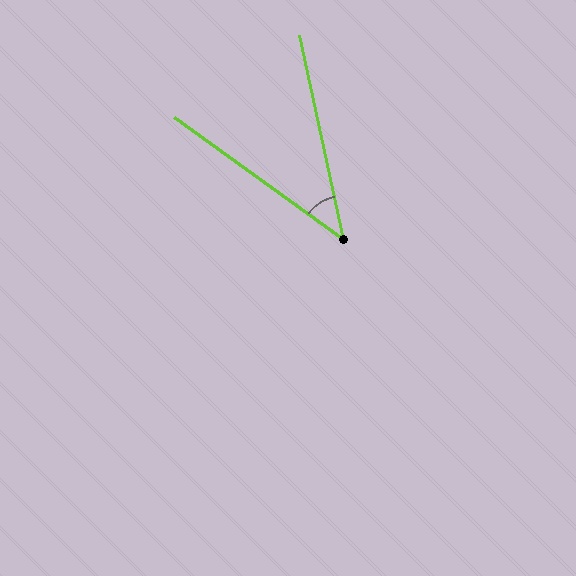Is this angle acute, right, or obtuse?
It is acute.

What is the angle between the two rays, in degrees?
Approximately 42 degrees.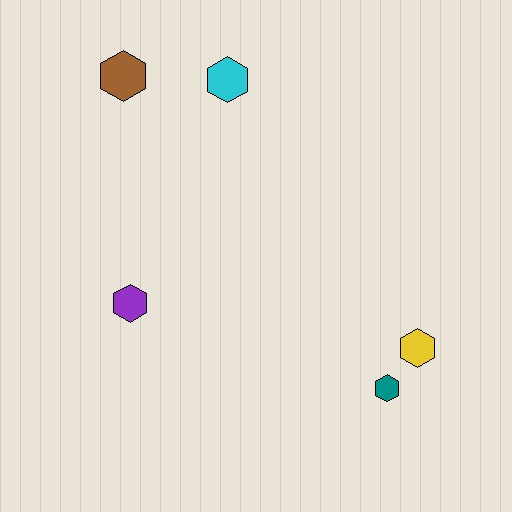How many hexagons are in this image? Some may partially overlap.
There are 5 hexagons.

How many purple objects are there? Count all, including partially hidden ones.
There is 1 purple object.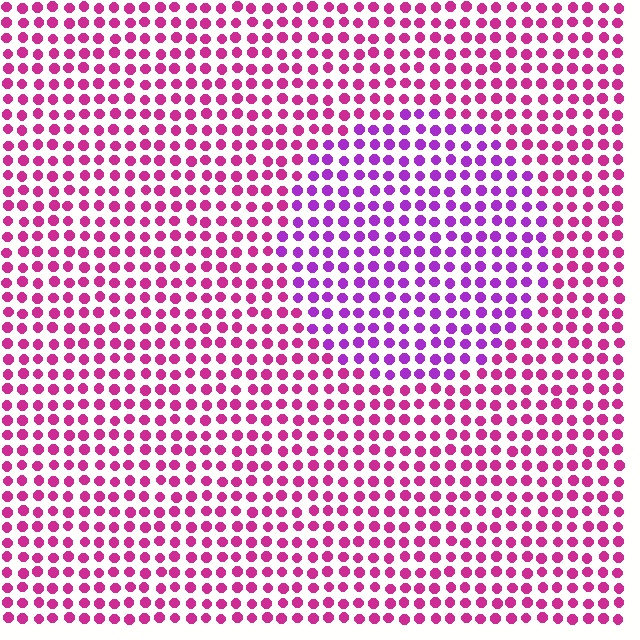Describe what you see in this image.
The image is filled with small magenta elements in a uniform arrangement. A circle-shaped region is visible where the elements are tinted to a slightly different hue, forming a subtle color boundary.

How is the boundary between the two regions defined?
The boundary is defined purely by a slight shift in hue (about 36 degrees). Spacing, size, and orientation are identical on both sides.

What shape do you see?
I see a circle.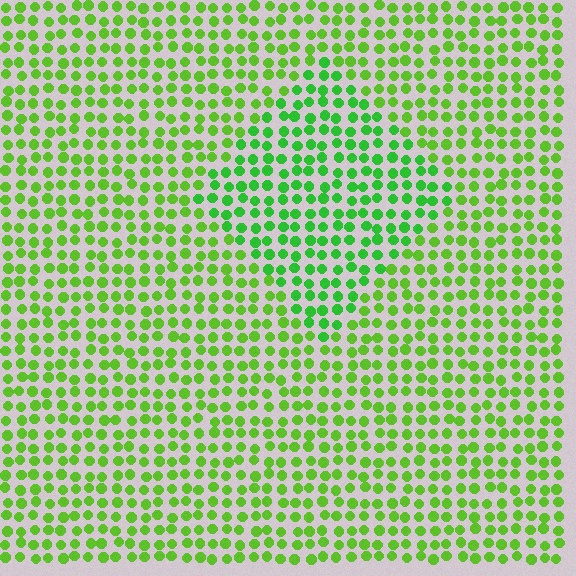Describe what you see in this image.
The image is filled with small lime elements in a uniform arrangement. A diamond-shaped region is visible where the elements are tinted to a slightly different hue, forming a subtle color boundary.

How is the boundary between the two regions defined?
The boundary is defined purely by a slight shift in hue (about 23 degrees). Spacing, size, and orientation are identical on both sides.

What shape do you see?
I see a diamond.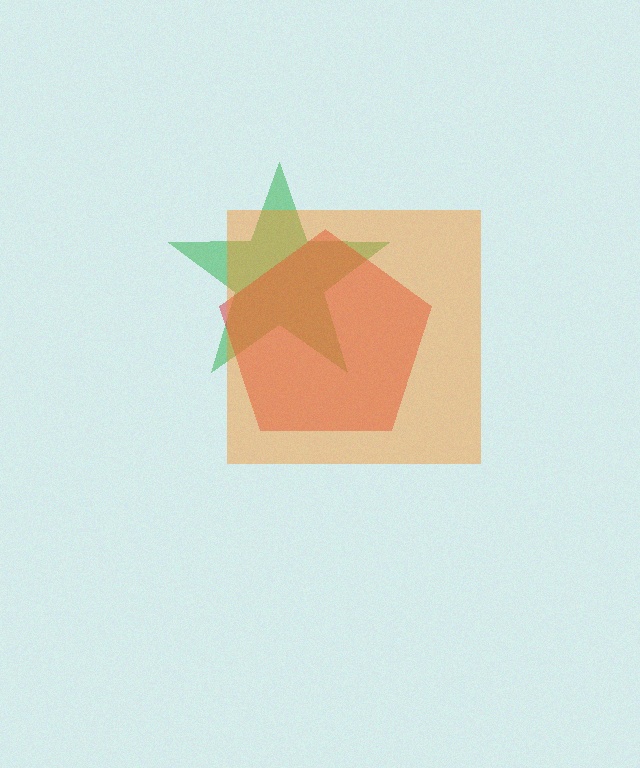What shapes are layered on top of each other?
The layered shapes are: a green star, a red pentagon, an orange square.